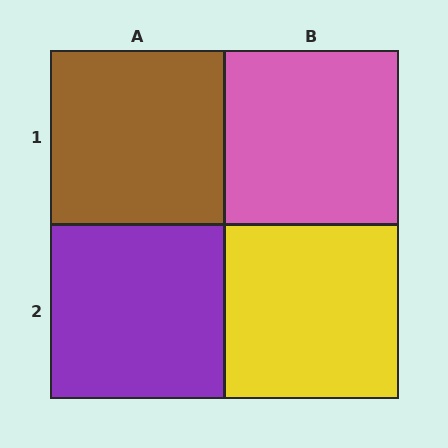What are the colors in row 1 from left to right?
Brown, pink.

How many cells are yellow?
1 cell is yellow.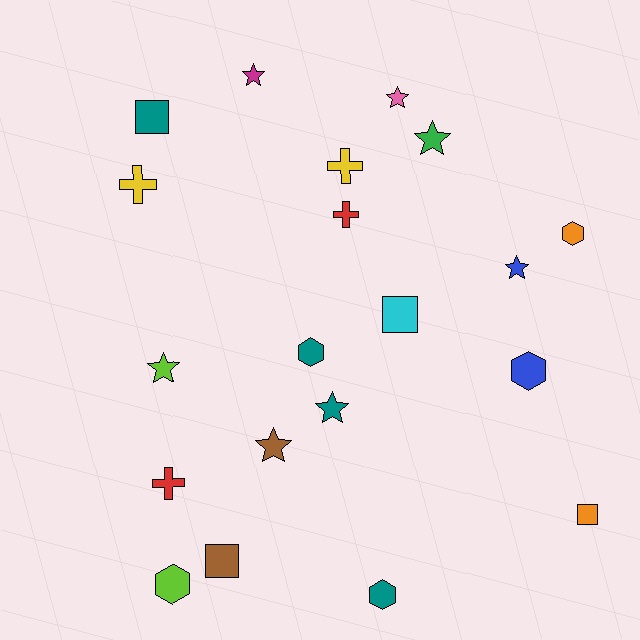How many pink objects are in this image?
There is 1 pink object.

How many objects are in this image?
There are 20 objects.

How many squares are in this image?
There are 4 squares.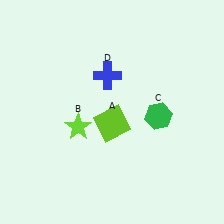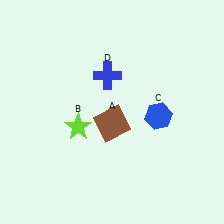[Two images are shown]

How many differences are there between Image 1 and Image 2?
There are 2 differences between the two images.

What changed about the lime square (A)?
In Image 1, A is lime. In Image 2, it changed to brown.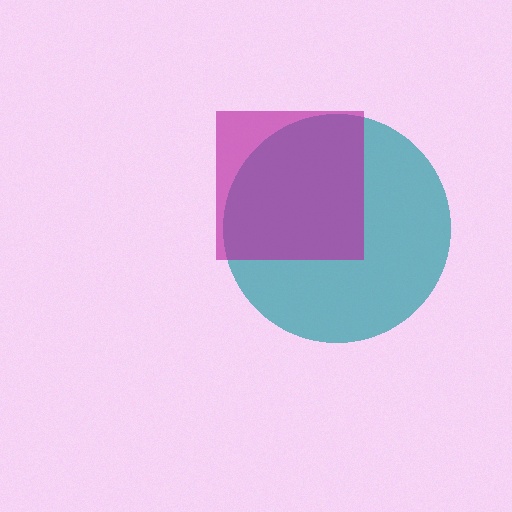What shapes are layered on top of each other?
The layered shapes are: a teal circle, a magenta square.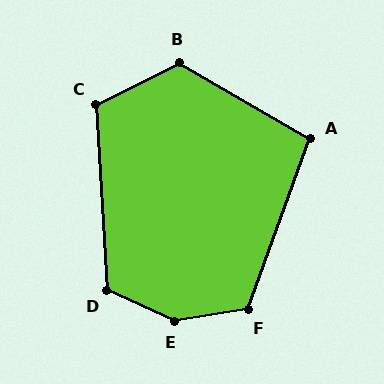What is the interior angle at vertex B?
Approximately 123 degrees (obtuse).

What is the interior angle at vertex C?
Approximately 113 degrees (obtuse).